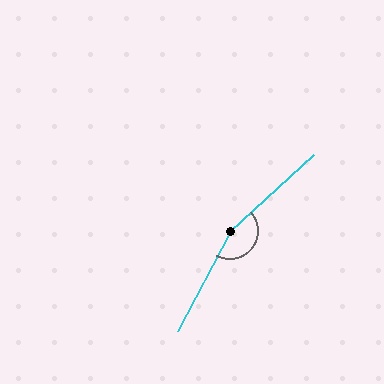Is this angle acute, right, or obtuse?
It is obtuse.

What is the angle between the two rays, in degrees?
Approximately 160 degrees.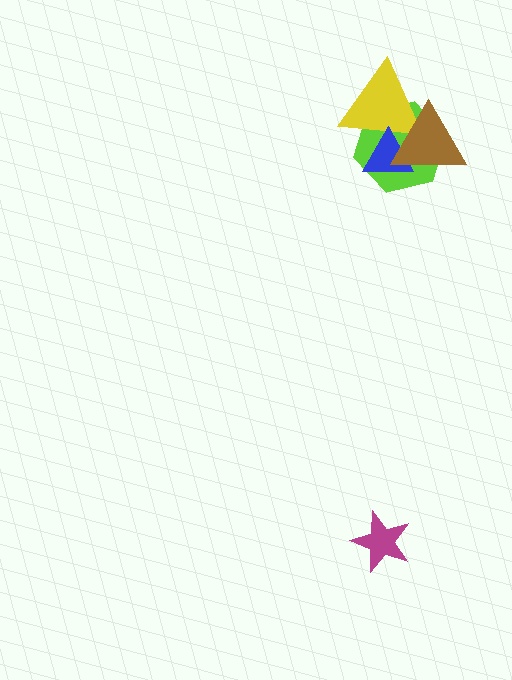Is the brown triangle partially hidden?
No, no other shape covers it.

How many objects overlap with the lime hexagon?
3 objects overlap with the lime hexagon.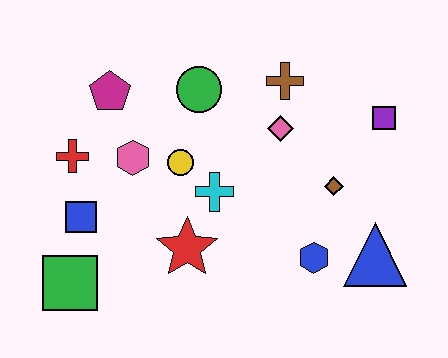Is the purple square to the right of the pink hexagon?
Yes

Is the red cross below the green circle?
Yes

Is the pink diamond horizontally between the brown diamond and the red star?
Yes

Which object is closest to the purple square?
The brown diamond is closest to the purple square.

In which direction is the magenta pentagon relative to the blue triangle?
The magenta pentagon is to the left of the blue triangle.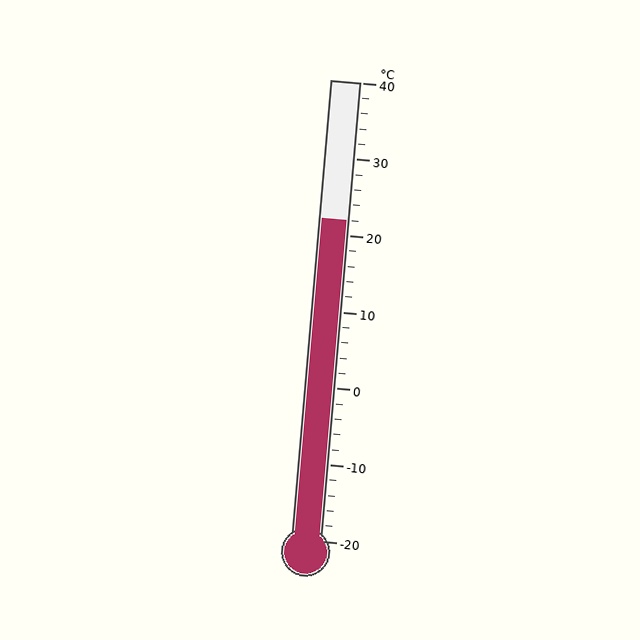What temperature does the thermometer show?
The thermometer shows approximately 22°C.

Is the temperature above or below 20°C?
The temperature is above 20°C.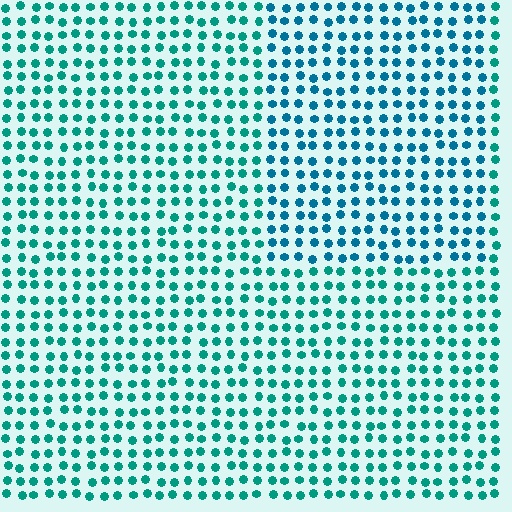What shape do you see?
I see a rectangle.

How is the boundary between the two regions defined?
The boundary is defined purely by a slight shift in hue (about 26 degrees). Spacing, size, and orientation are identical on both sides.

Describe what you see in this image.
The image is filled with small teal elements in a uniform arrangement. A rectangle-shaped region is visible where the elements are tinted to a slightly different hue, forming a subtle color boundary.